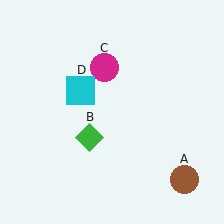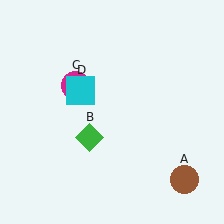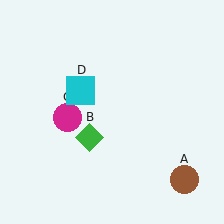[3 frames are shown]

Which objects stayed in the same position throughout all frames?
Brown circle (object A) and green diamond (object B) and cyan square (object D) remained stationary.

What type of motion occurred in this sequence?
The magenta circle (object C) rotated counterclockwise around the center of the scene.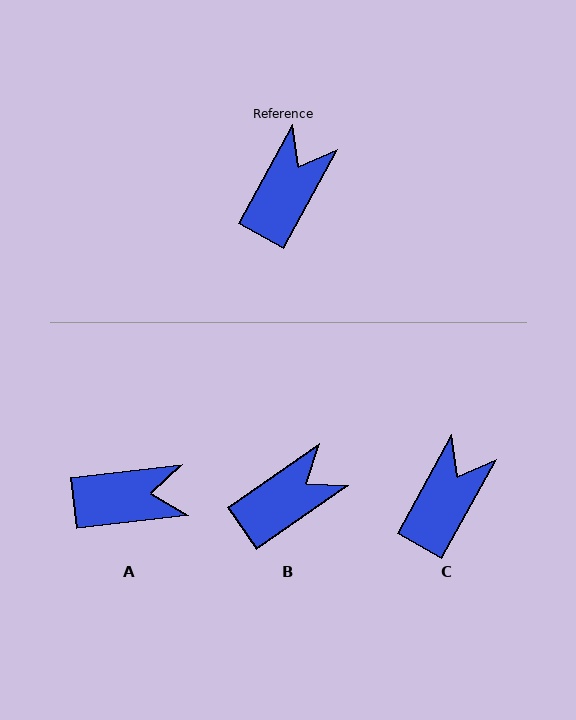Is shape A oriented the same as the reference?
No, it is off by about 55 degrees.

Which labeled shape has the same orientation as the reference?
C.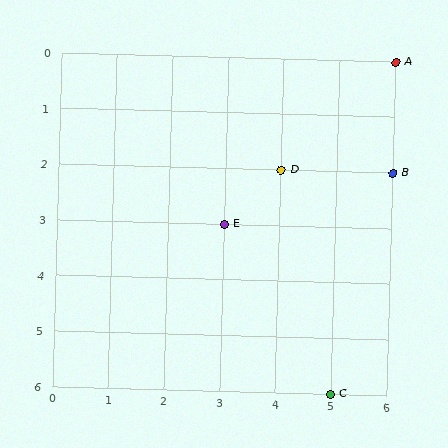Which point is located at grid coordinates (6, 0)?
Point A is at (6, 0).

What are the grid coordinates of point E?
Point E is at grid coordinates (3, 3).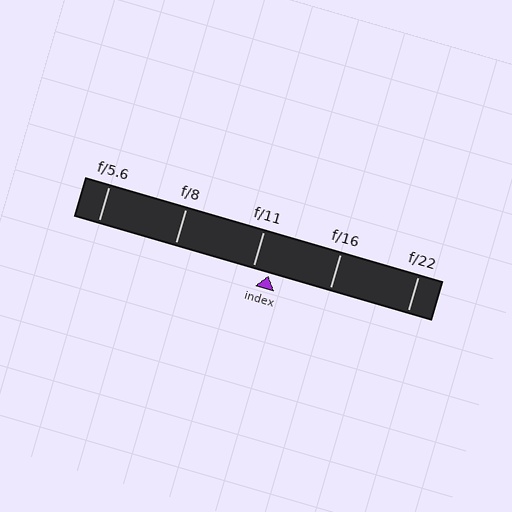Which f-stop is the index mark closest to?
The index mark is closest to f/11.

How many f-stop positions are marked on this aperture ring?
There are 5 f-stop positions marked.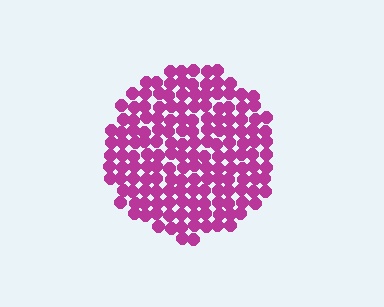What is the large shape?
The large shape is a circle.